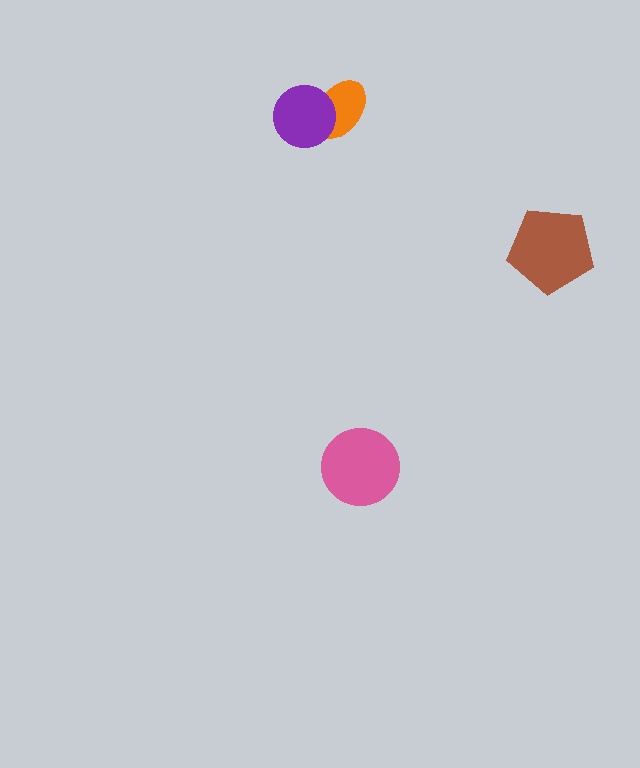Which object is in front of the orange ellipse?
The purple circle is in front of the orange ellipse.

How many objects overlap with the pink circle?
0 objects overlap with the pink circle.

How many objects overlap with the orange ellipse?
1 object overlaps with the orange ellipse.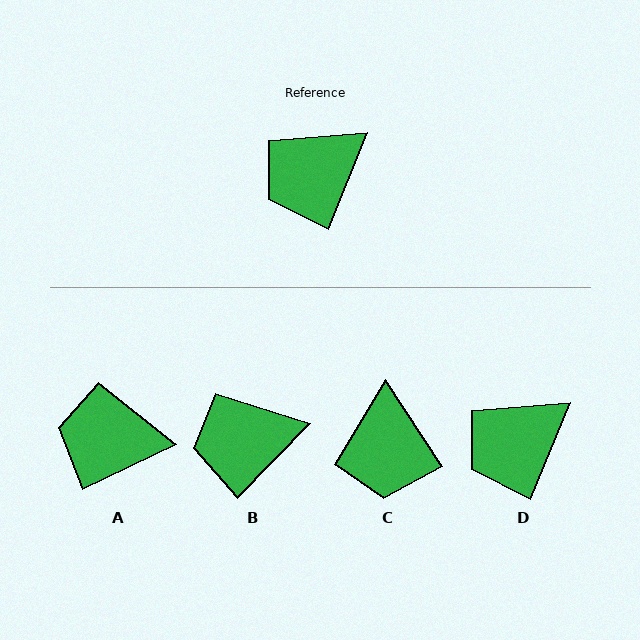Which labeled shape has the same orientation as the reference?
D.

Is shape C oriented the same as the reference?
No, it is off by about 55 degrees.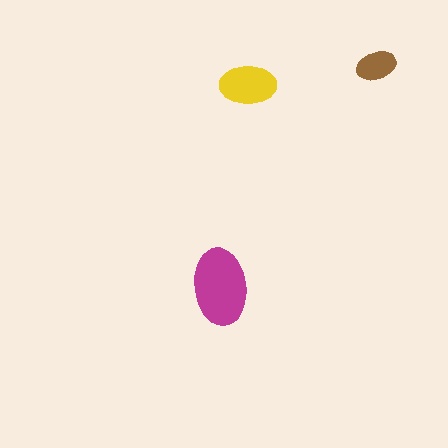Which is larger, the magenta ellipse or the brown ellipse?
The magenta one.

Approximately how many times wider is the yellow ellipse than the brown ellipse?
About 1.5 times wider.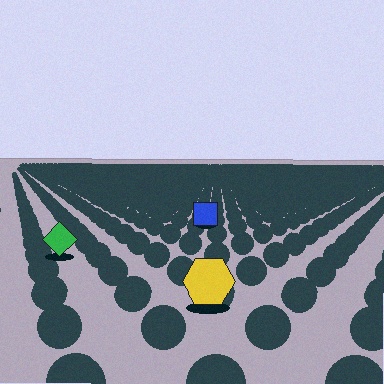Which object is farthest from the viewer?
The blue square is farthest from the viewer. It appears smaller and the ground texture around it is denser.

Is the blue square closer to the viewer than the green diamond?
No. The green diamond is closer — you can tell from the texture gradient: the ground texture is coarser near it.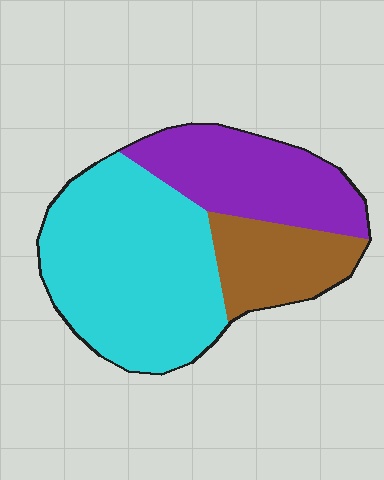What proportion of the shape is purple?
Purple takes up about one quarter (1/4) of the shape.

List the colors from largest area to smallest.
From largest to smallest: cyan, purple, brown.